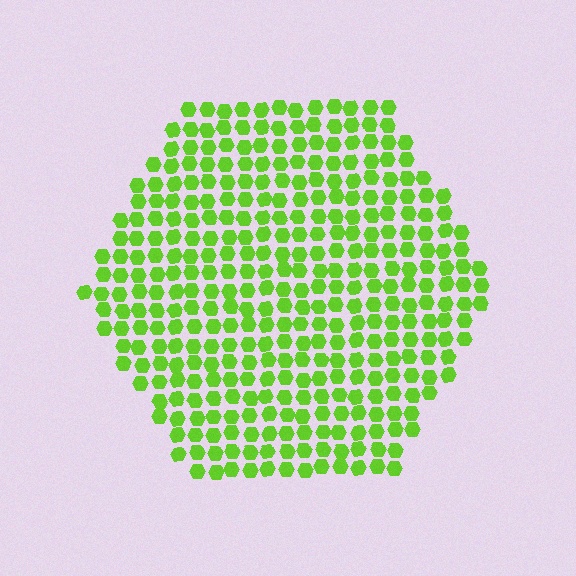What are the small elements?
The small elements are hexagons.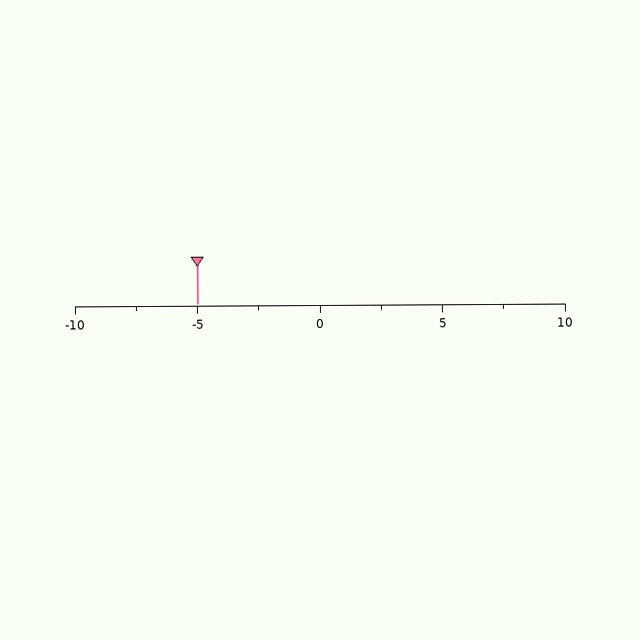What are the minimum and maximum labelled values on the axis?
The axis runs from -10 to 10.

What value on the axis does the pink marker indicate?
The marker indicates approximately -5.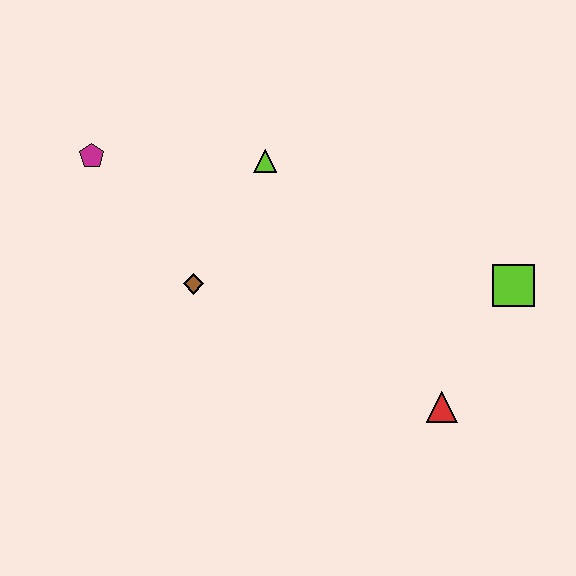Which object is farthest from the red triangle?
The magenta pentagon is farthest from the red triangle.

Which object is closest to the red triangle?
The lime square is closest to the red triangle.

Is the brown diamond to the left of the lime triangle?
Yes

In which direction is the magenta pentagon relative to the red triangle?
The magenta pentagon is to the left of the red triangle.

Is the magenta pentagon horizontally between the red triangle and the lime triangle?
No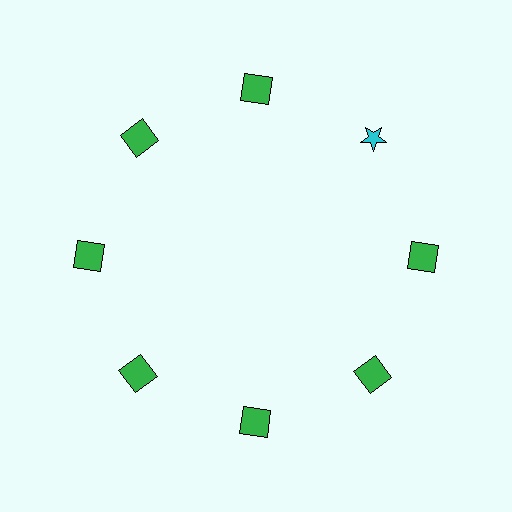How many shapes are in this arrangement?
There are 8 shapes arranged in a ring pattern.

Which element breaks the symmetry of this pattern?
The cyan star at roughly the 2 o'clock position breaks the symmetry. All other shapes are green squares.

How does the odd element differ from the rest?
It differs in both color (cyan instead of green) and shape (star instead of square).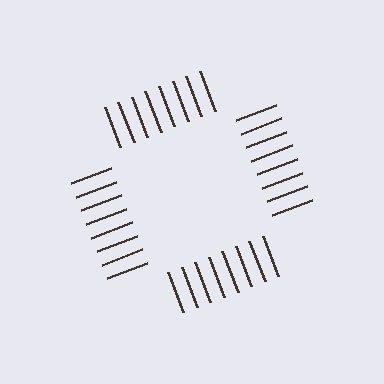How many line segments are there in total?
32 — 8 along each of the 4 edges.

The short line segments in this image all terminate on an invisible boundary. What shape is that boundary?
An illusory square — the line segments terminate on its edges but no continuous stroke is drawn.